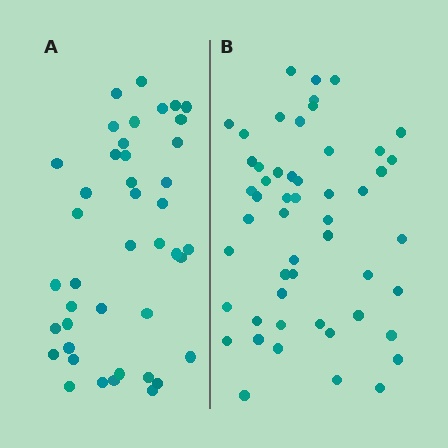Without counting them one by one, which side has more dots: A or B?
Region B (the right region) has more dots.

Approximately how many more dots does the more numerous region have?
Region B has roughly 10 or so more dots than region A.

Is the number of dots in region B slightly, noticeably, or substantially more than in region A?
Region B has only slightly more — the two regions are fairly close. The ratio is roughly 1.2 to 1.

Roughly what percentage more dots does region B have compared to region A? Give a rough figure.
About 25% more.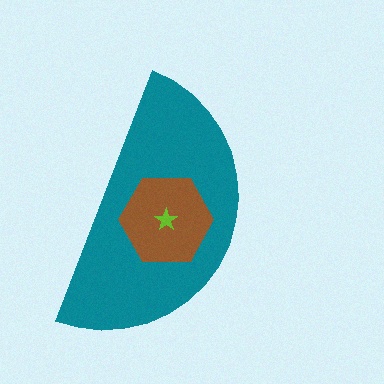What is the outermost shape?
The teal semicircle.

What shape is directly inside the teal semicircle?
The brown hexagon.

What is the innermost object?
The lime star.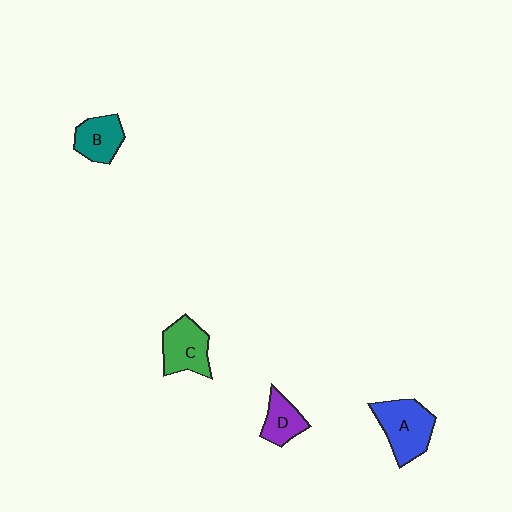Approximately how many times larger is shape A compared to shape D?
Approximately 1.7 times.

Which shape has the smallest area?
Shape D (purple).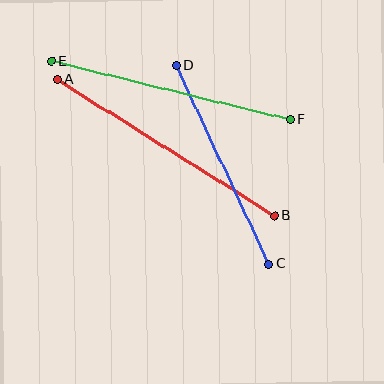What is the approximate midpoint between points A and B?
The midpoint is at approximately (166, 148) pixels.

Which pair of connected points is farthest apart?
Points A and B are farthest apart.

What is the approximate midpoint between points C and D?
The midpoint is at approximately (223, 164) pixels.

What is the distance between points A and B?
The distance is approximately 257 pixels.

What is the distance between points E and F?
The distance is approximately 246 pixels.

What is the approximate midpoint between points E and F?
The midpoint is at approximately (170, 90) pixels.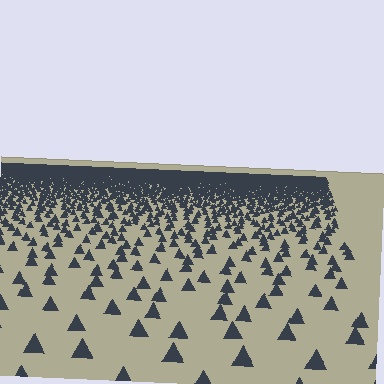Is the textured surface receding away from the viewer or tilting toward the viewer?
The surface is receding away from the viewer. Texture elements get smaller and denser toward the top.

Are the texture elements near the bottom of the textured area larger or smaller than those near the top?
Larger. Near the bottom, elements are closer to the viewer and appear at a bigger on-screen size.